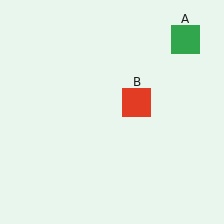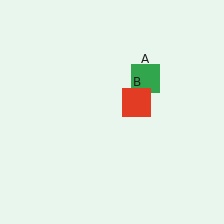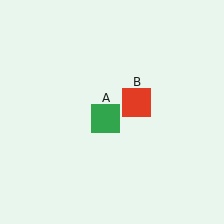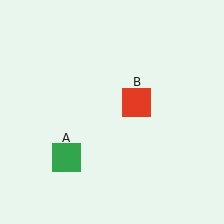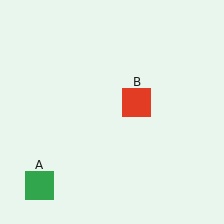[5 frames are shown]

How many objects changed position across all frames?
1 object changed position: green square (object A).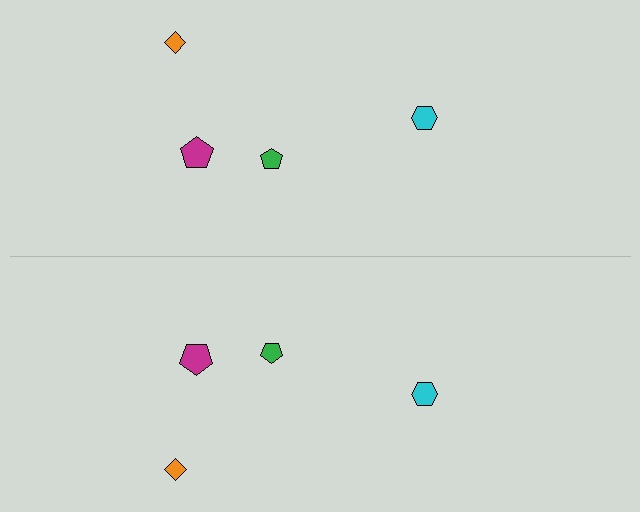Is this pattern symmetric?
Yes, this pattern has bilateral (reflection) symmetry.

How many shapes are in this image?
There are 8 shapes in this image.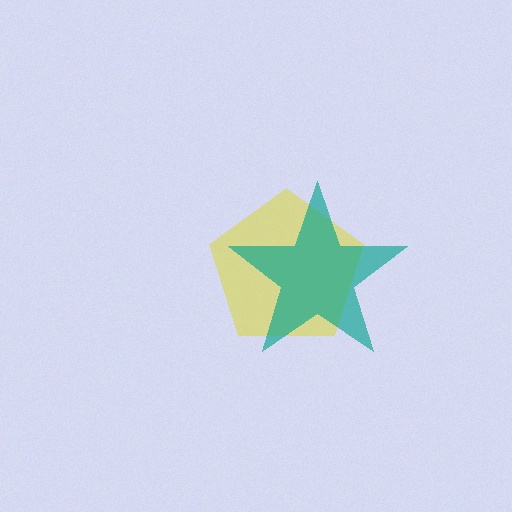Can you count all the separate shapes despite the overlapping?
Yes, there are 2 separate shapes.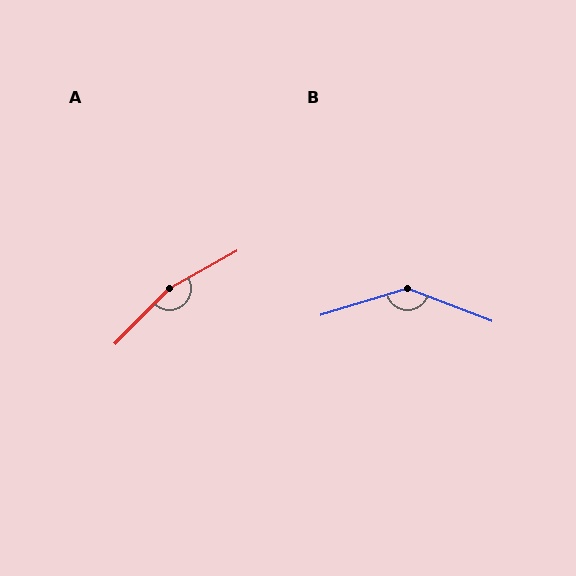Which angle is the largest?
A, at approximately 164 degrees.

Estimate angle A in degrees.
Approximately 164 degrees.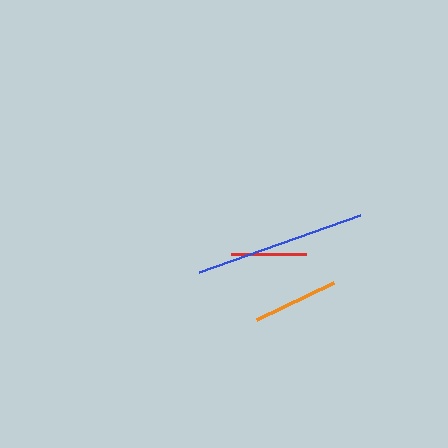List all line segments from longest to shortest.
From longest to shortest: blue, orange, red.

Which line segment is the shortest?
The red line is the shortest at approximately 75 pixels.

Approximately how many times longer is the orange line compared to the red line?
The orange line is approximately 1.1 times the length of the red line.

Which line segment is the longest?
The blue line is the longest at approximately 171 pixels.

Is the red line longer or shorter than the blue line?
The blue line is longer than the red line.